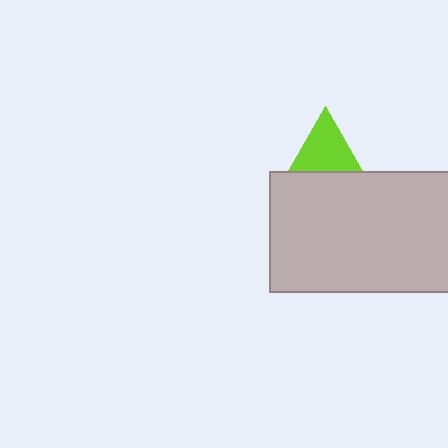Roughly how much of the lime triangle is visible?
About half of it is visible (roughly 59%).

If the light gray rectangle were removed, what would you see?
You would see the complete lime triangle.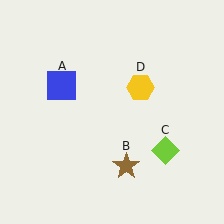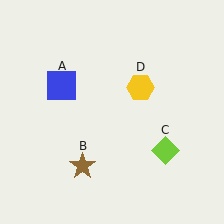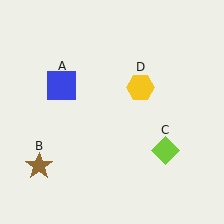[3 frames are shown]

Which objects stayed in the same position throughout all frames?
Blue square (object A) and lime diamond (object C) and yellow hexagon (object D) remained stationary.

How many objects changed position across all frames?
1 object changed position: brown star (object B).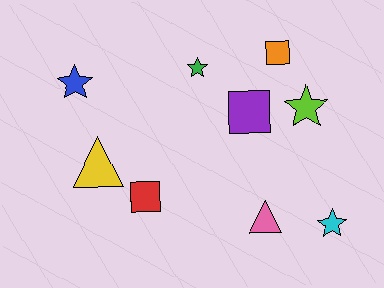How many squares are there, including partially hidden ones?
There are 3 squares.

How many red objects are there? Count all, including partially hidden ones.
There is 1 red object.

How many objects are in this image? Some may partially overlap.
There are 9 objects.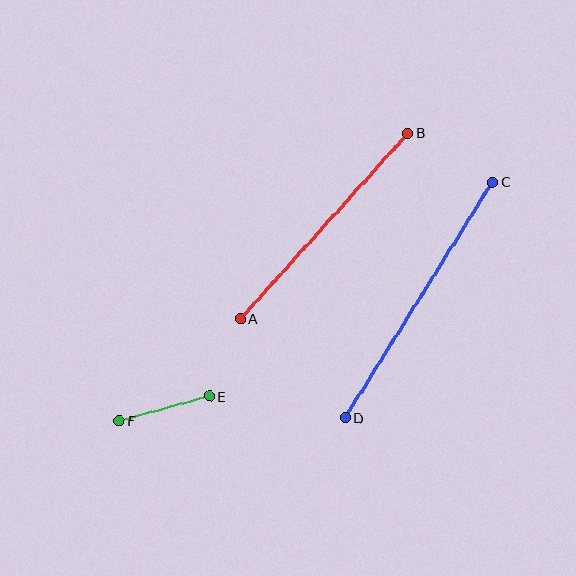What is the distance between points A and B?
The distance is approximately 250 pixels.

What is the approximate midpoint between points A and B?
The midpoint is at approximately (324, 226) pixels.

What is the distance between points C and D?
The distance is approximately 278 pixels.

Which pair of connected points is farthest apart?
Points C and D are farthest apart.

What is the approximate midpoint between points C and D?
The midpoint is at approximately (419, 300) pixels.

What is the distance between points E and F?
The distance is approximately 94 pixels.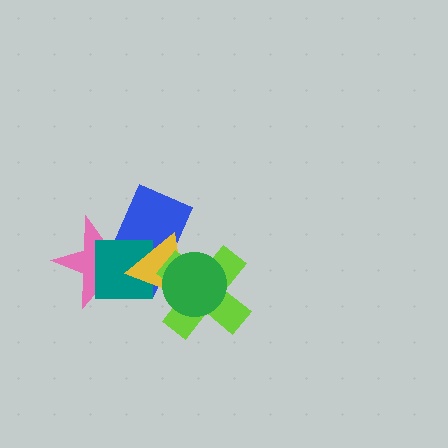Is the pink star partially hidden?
Yes, it is partially covered by another shape.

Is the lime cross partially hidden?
Yes, it is partially covered by another shape.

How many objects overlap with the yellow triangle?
5 objects overlap with the yellow triangle.